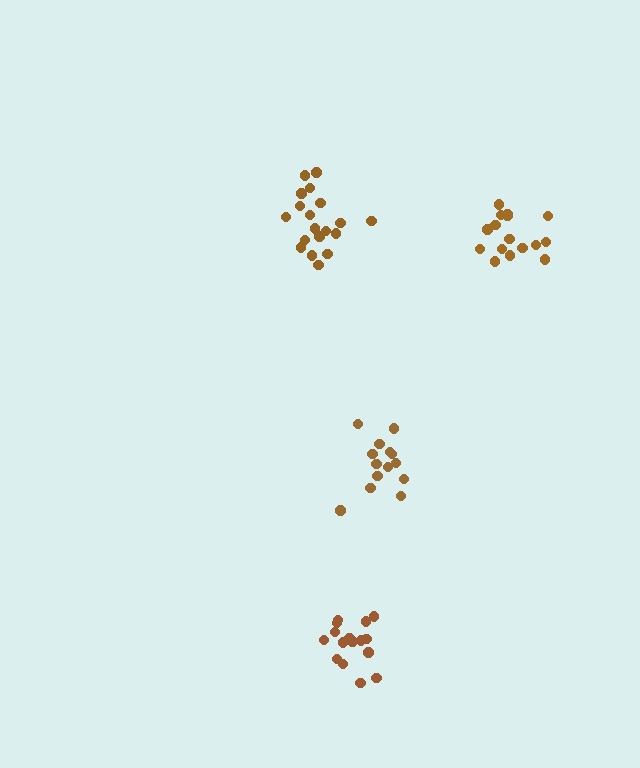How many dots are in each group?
Group 1: 16 dots, Group 2: 14 dots, Group 3: 19 dots, Group 4: 16 dots (65 total).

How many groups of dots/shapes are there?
There are 4 groups.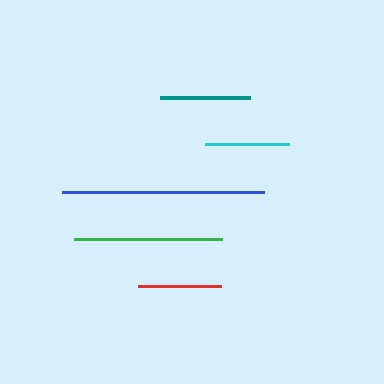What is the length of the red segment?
The red segment is approximately 83 pixels long.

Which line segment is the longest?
The blue line is the longest at approximately 202 pixels.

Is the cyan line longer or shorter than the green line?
The green line is longer than the cyan line.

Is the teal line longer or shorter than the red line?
The teal line is longer than the red line.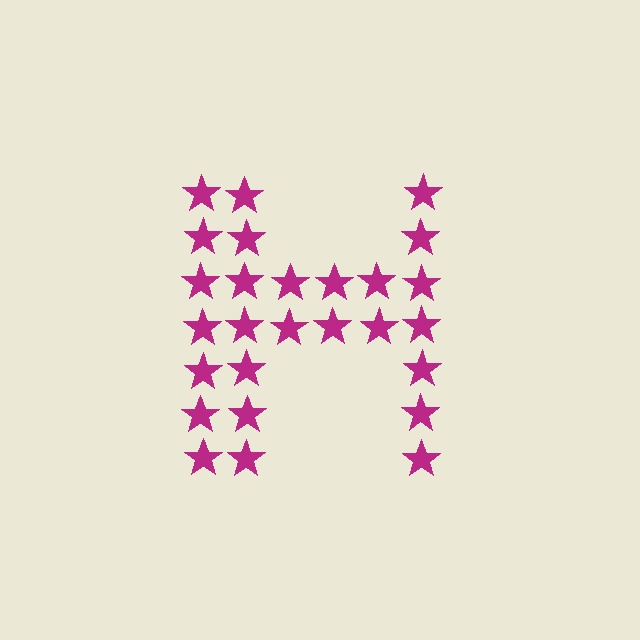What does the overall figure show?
The overall figure shows the letter H.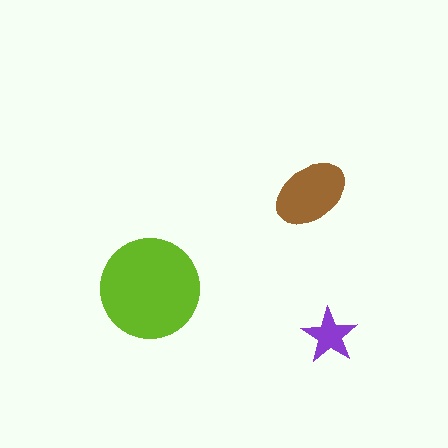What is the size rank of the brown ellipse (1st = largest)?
2nd.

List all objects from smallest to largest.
The purple star, the brown ellipse, the lime circle.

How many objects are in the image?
There are 3 objects in the image.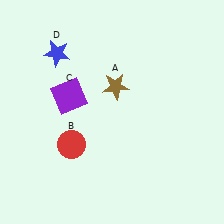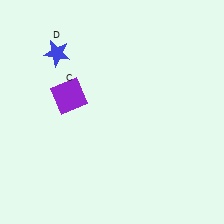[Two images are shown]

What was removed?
The brown star (A), the red circle (B) were removed in Image 2.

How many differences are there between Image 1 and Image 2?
There are 2 differences between the two images.